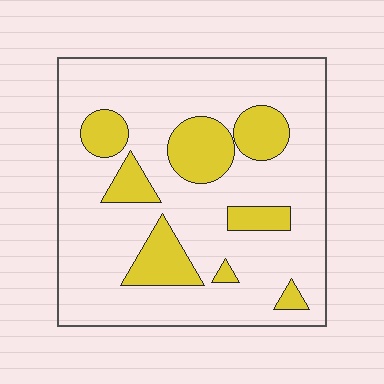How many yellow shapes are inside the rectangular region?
8.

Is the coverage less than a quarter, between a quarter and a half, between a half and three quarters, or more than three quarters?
Less than a quarter.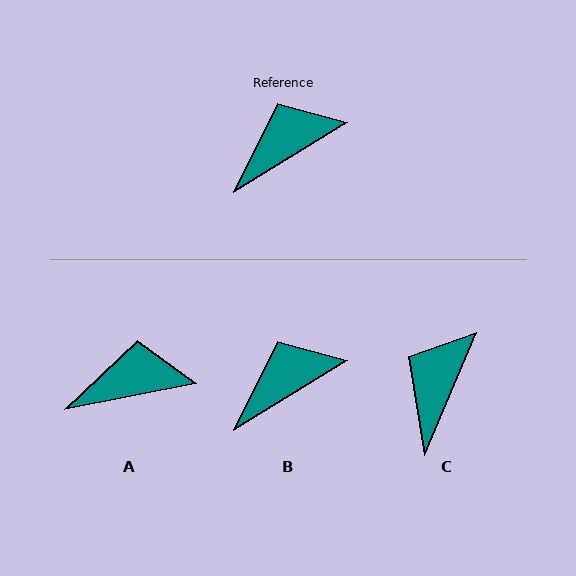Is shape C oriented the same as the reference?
No, it is off by about 35 degrees.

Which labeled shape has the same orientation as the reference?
B.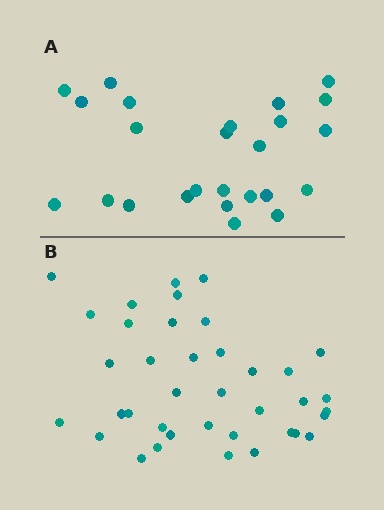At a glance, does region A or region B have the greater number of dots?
Region B (the bottom region) has more dots.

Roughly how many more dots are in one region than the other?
Region B has approximately 15 more dots than region A.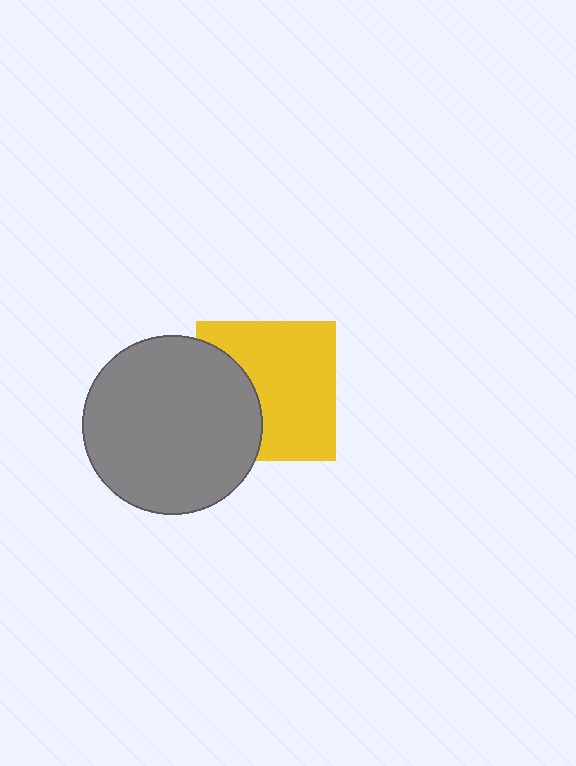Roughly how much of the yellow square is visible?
Most of it is visible (roughly 66%).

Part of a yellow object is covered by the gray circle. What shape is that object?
It is a square.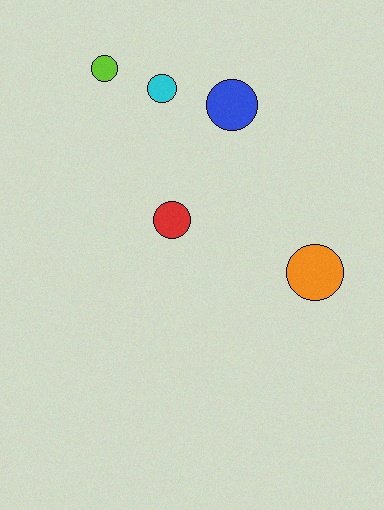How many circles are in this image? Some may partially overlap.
There are 5 circles.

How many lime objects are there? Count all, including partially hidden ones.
There is 1 lime object.